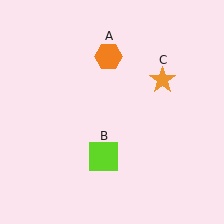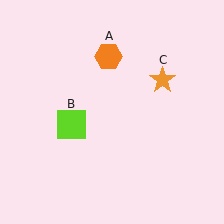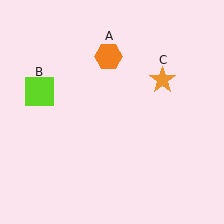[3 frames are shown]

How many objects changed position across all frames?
1 object changed position: lime square (object B).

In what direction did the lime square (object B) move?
The lime square (object B) moved up and to the left.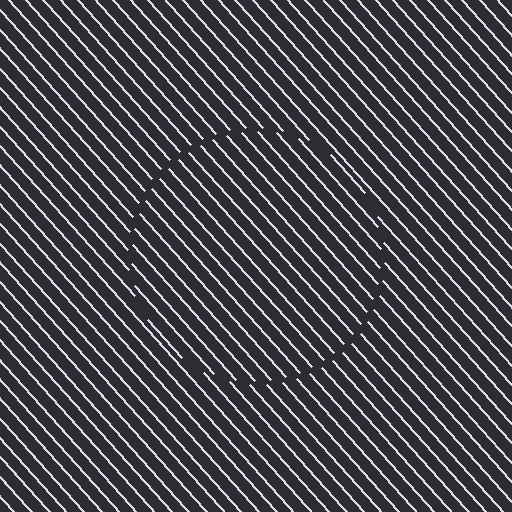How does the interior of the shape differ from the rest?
The interior of the shape contains the same grating, shifted by half a period — the contour is defined by the phase discontinuity where line-ends from the inner and outer gratings abut.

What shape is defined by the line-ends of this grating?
An illusory circle. The interior of the shape contains the same grating, shifted by half a period — the contour is defined by the phase discontinuity where line-ends from the inner and outer gratings abut.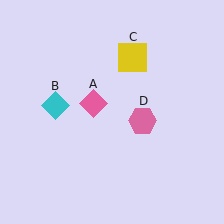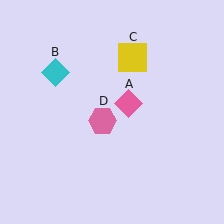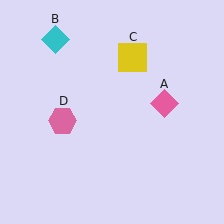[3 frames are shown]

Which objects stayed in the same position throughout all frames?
Yellow square (object C) remained stationary.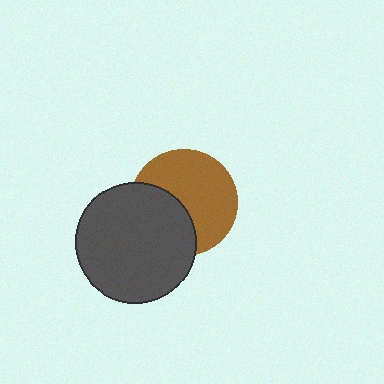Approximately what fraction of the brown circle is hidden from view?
Roughly 39% of the brown circle is hidden behind the dark gray circle.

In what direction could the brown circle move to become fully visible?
The brown circle could move toward the upper-right. That would shift it out from behind the dark gray circle entirely.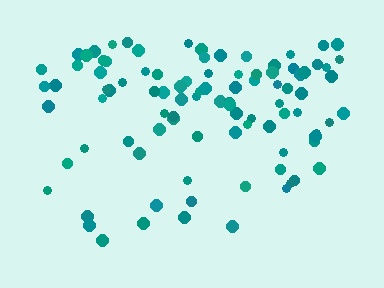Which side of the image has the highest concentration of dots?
The top.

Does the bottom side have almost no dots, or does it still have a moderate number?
Still a moderate number, just noticeably fewer than the top.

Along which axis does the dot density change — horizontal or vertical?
Vertical.